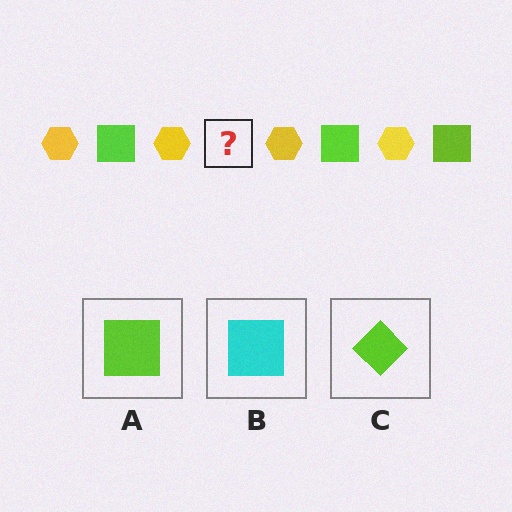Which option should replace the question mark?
Option A.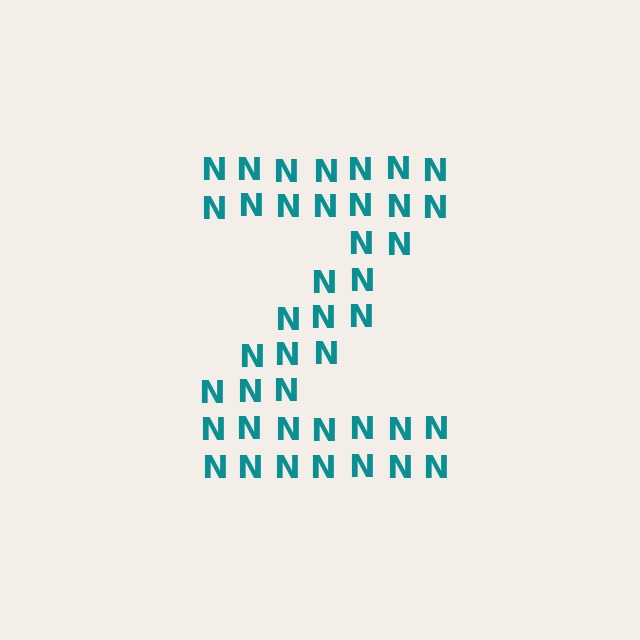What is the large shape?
The large shape is the letter Z.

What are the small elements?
The small elements are letter N's.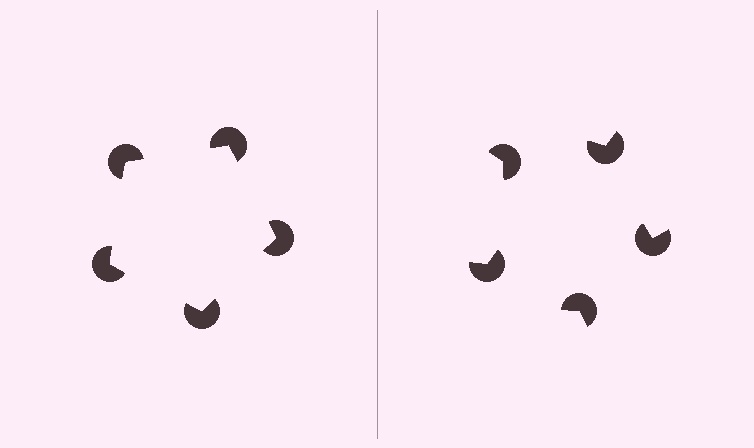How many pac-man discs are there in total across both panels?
10 — 5 on each side.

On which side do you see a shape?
An illusory pentagon appears on the left side. On the right side the wedge cuts are rotated, so no coherent shape forms.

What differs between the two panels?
The pac-man discs are positioned identically on both sides; only the wedge orientations differ. On the left they align to a pentagon; on the right they are misaligned.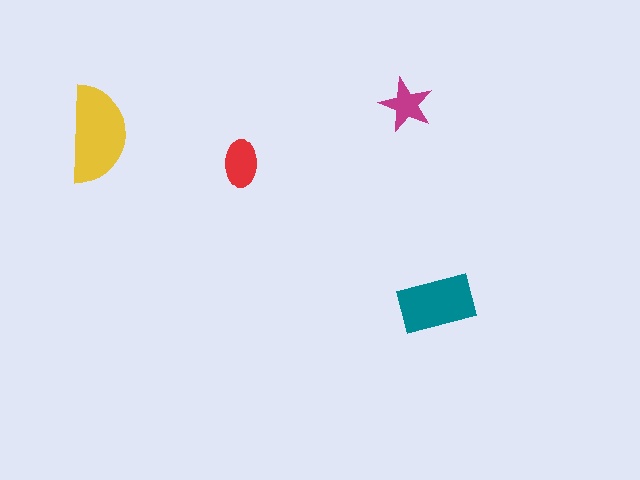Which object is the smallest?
The magenta star.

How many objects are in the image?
There are 4 objects in the image.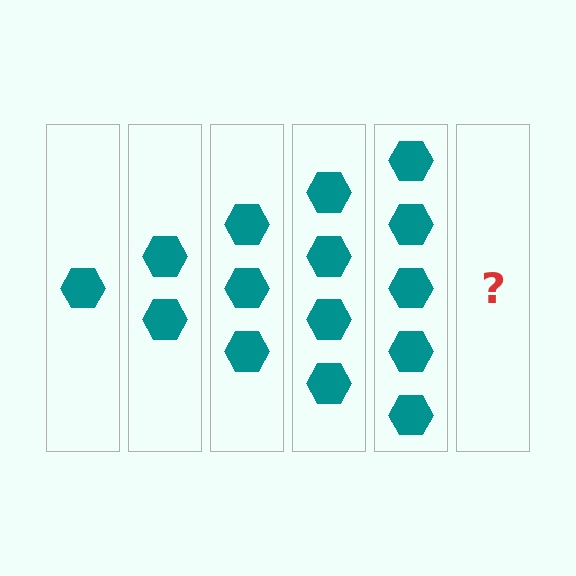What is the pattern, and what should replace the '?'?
The pattern is that each step adds one more hexagon. The '?' should be 6 hexagons.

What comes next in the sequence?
The next element should be 6 hexagons.